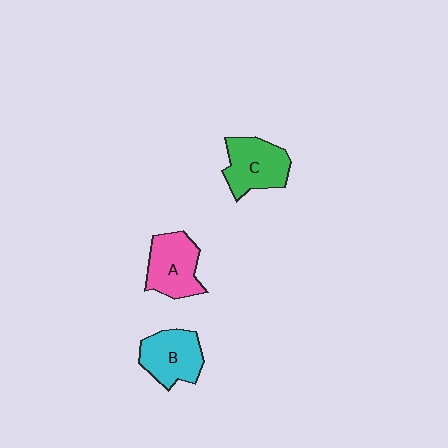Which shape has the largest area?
Shape C (green).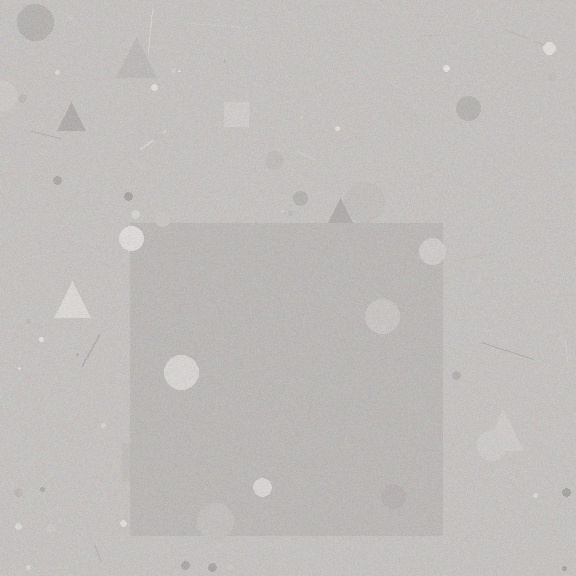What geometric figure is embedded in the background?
A square is embedded in the background.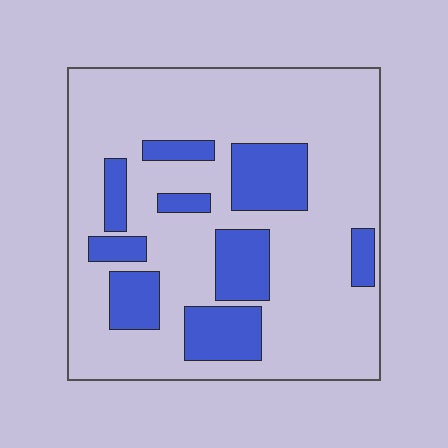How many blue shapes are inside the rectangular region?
9.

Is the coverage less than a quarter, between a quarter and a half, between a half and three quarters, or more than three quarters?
Less than a quarter.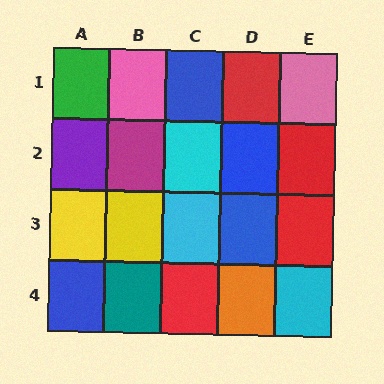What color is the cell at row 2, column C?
Cyan.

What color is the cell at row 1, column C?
Blue.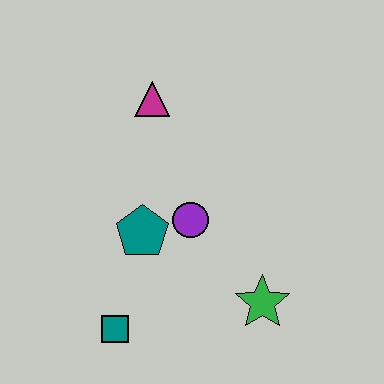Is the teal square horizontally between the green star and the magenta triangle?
No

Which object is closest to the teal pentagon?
The purple circle is closest to the teal pentagon.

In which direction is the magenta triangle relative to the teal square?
The magenta triangle is above the teal square.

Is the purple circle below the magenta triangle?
Yes